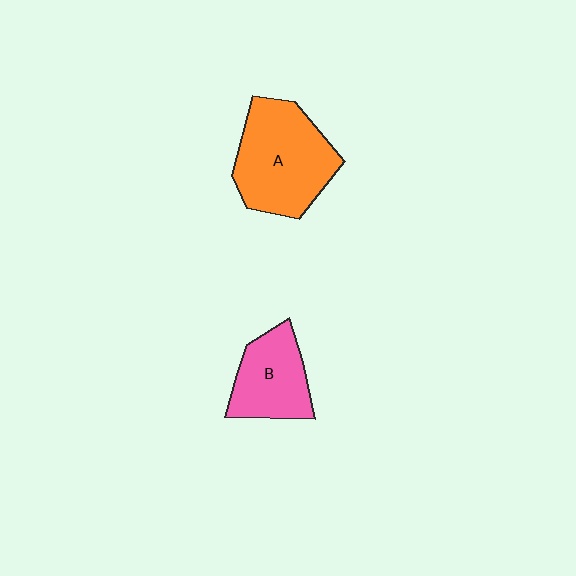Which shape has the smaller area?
Shape B (pink).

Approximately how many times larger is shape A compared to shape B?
Approximately 1.6 times.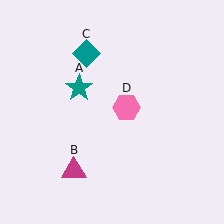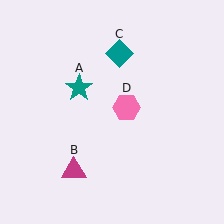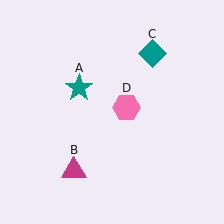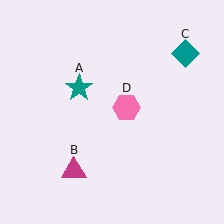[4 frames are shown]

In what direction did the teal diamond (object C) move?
The teal diamond (object C) moved right.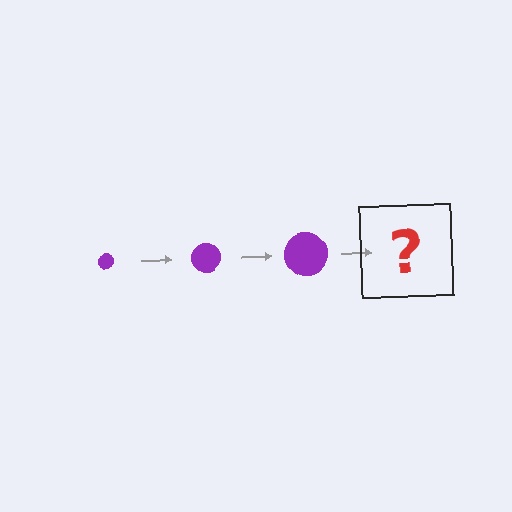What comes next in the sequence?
The next element should be a purple circle, larger than the previous one.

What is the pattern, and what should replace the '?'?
The pattern is that the circle gets progressively larger each step. The '?' should be a purple circle, larger than the previous one.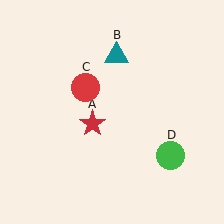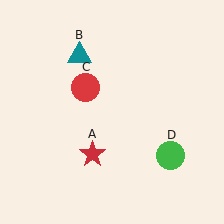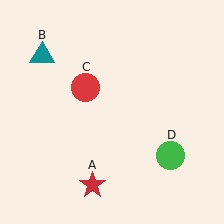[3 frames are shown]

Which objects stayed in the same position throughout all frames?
Red circle (object C) and green circle (object D) remained stationary.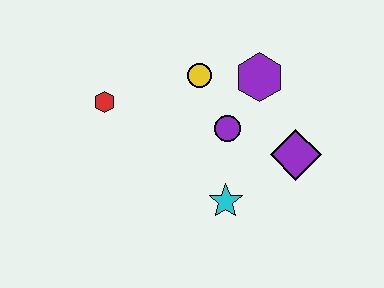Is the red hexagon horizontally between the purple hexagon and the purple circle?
No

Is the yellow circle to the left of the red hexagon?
No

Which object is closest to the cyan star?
The purple circle is closest to the cyan star.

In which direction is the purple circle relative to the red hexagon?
The purple circle is to the right of the red hexagon.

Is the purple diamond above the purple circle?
No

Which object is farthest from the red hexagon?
The purple diamond is farthest from the red hexagon.